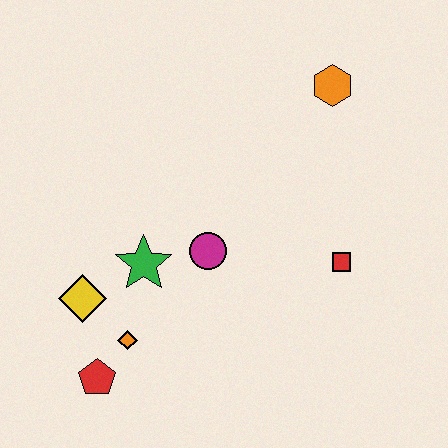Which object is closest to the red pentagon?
The orange diamond is closest to the red pentagon.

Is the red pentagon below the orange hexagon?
Yes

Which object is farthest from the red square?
The red pentagon is farthest from the red square.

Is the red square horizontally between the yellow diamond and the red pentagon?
No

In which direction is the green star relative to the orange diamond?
The green star is above the orange diamond.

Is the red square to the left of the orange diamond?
No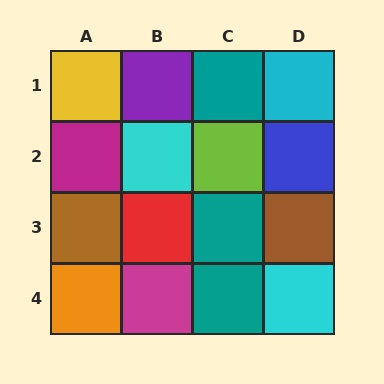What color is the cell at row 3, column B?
Red.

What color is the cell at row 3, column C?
Teal.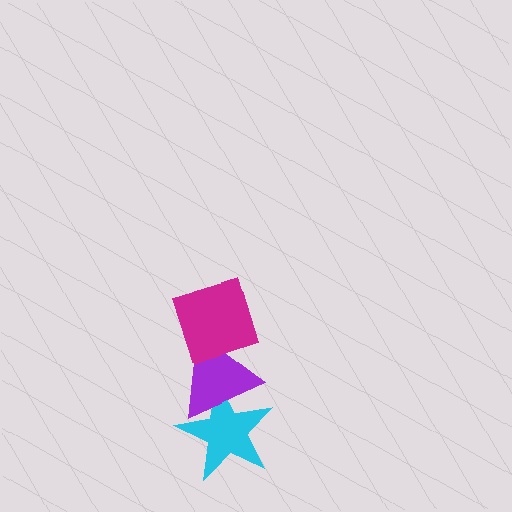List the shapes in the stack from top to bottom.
From top to bottom: the magenta diamond, the purple triangle, the cyan star.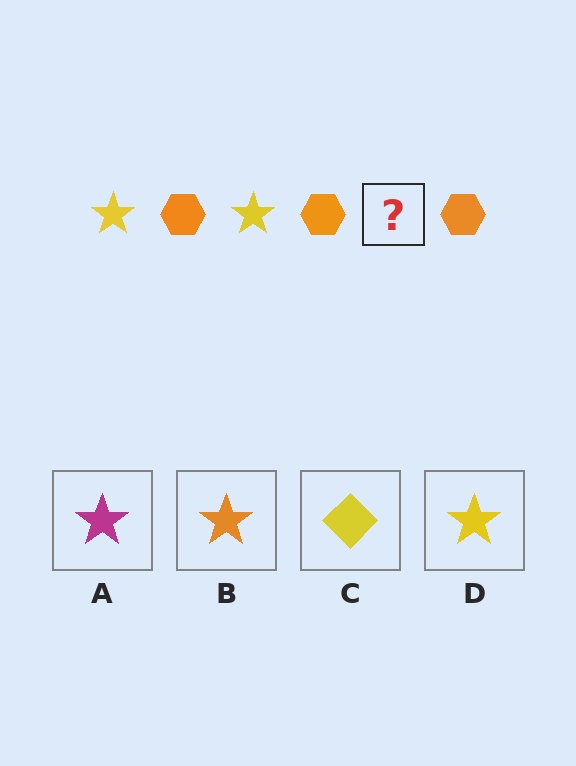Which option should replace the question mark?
Option D.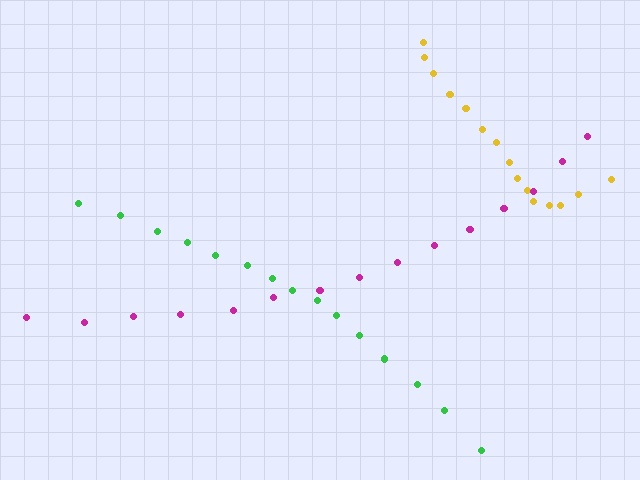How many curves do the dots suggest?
There are 3 distinct paths.